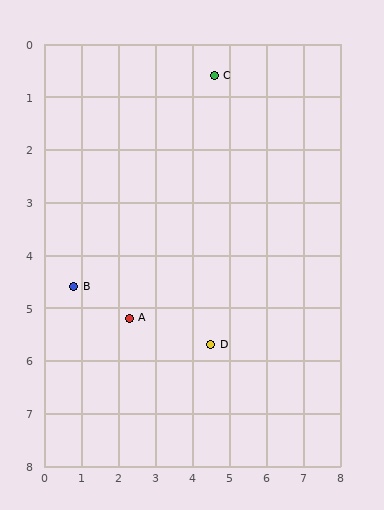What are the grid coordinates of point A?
Point A is at approximately (2.3, 5.2).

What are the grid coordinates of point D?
Point D is at approximately (4.5, 5.7).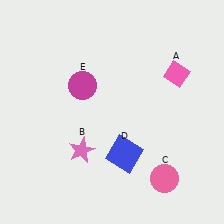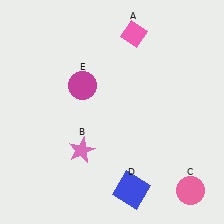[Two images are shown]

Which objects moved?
The objects that moved are: the pink diamond (A), the pink circle (C), the blue square (D).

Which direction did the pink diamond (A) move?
The pink diamond (A) moved left.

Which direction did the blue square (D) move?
The blue square (D) moved down.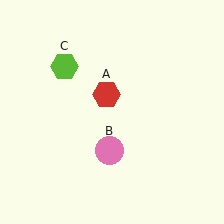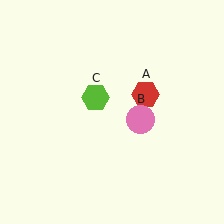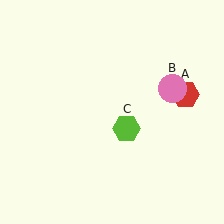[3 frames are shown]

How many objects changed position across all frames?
3 objects changed position: red hexagon (object A), pink circle (object B), lime hexagon (object C).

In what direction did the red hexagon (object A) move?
The red hexagon (object A) moved right.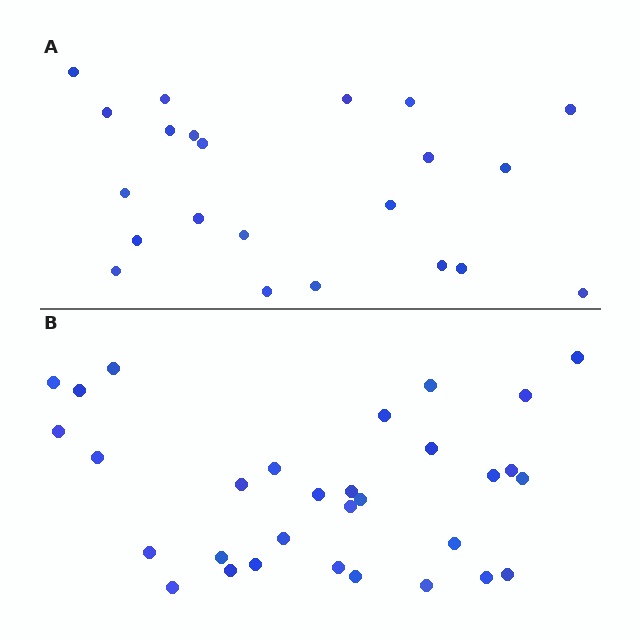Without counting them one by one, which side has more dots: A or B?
Region B (the bottom region) has more dots.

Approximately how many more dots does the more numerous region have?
Region B has roughly 8 or so more dots than region A.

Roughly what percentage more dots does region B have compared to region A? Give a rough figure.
About 40% more.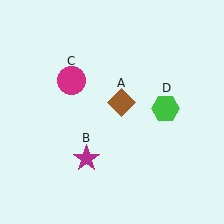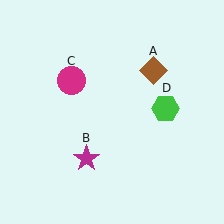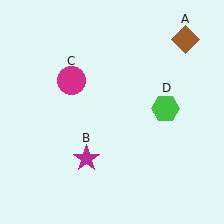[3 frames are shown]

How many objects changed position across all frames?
1 object changed position: brown diamond (object A).